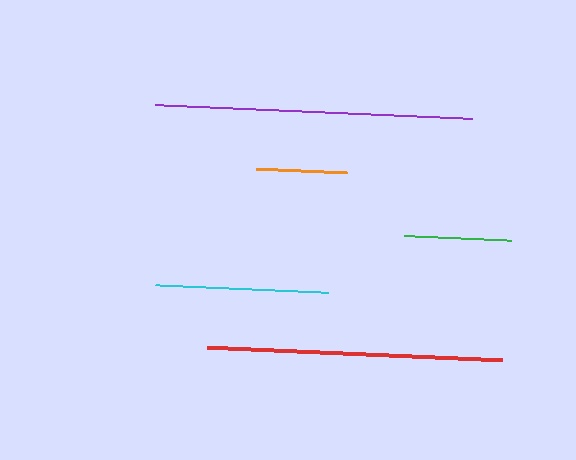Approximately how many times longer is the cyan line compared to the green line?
The cyan line is approximately 1.6 times the length of the green line.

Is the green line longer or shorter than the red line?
The red line is longer than the green line.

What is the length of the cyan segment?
The cyan segment is approximately 173 pixels long.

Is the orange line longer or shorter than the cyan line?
The cyan line is longer than the orange line.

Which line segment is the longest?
The purple line is the longest at approximately 317 pixels.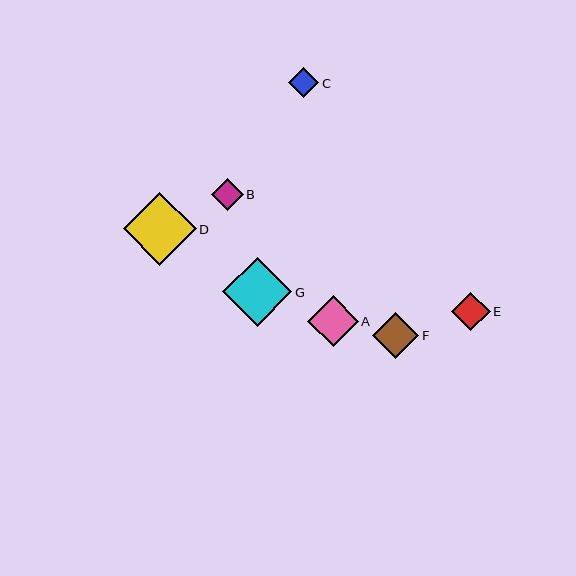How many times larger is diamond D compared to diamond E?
Diamond D is approximately 1.9 times the size of diamond E.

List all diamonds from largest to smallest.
From largest to smallest: D, G, A, F, E, B, C.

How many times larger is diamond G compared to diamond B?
Diamond G is approximately 2.2 times the size of diamond B.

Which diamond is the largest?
Diamond D is the largest with a size of approximately 73 pixels.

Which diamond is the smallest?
Diamond C is the smallest with a size of approximately 30 pixels.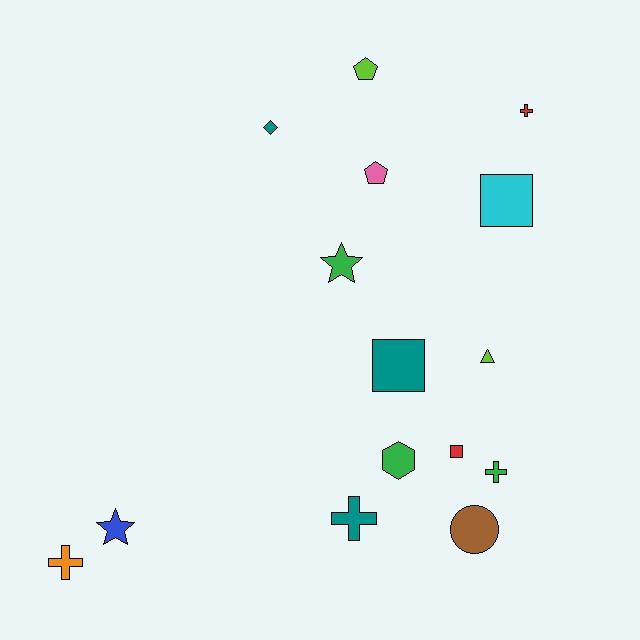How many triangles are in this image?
There is 1 triangle.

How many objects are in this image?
There are 15 objects.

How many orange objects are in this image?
There is 1 orange object.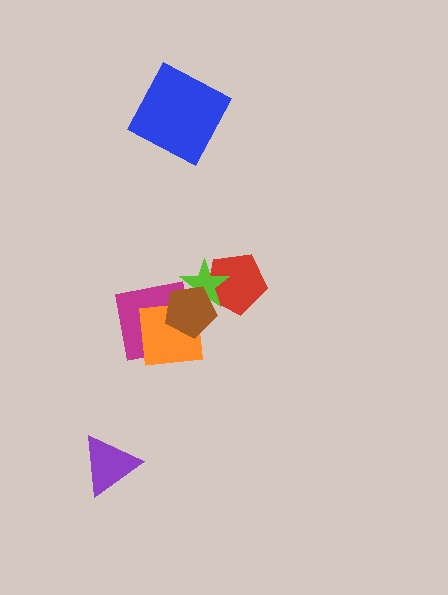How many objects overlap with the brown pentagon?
4 objects overlap with the brown pentagon.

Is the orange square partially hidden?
Yes, it is partially covered by another shape.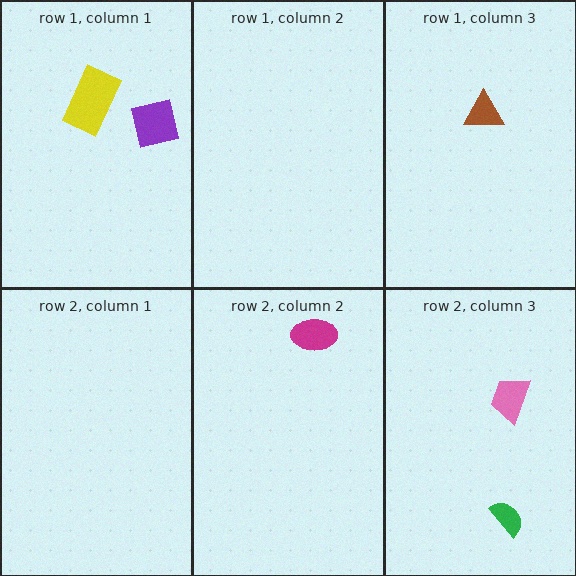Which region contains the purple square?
The row 1, column 1 region.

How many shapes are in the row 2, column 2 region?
1.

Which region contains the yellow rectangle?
The row 1, column 1 region.